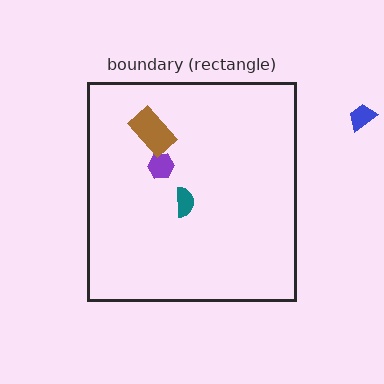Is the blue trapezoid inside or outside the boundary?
Outside.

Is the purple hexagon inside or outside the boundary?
Inside.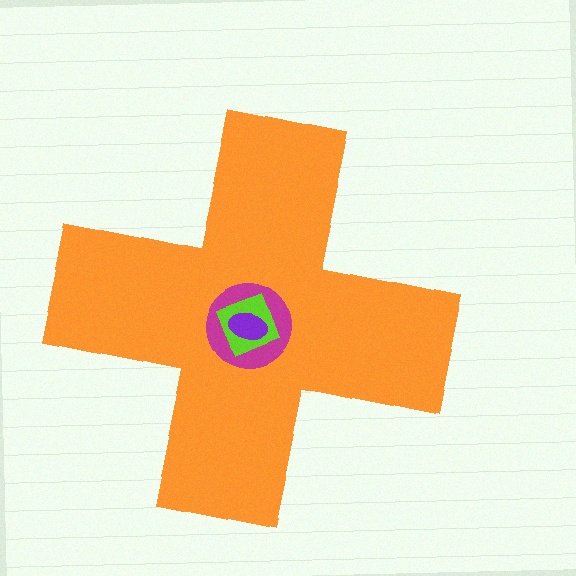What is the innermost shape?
The purple ellipse.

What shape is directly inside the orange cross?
The magenta circle.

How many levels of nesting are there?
4.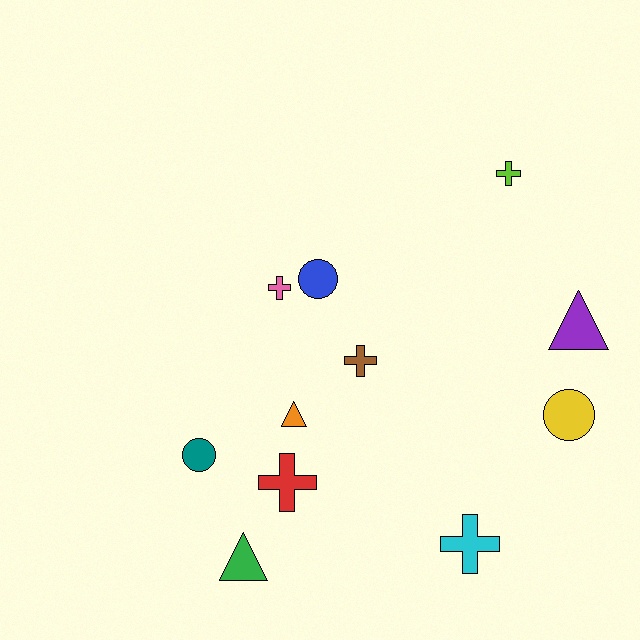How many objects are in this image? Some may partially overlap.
There are 11 objects.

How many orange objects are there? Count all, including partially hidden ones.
There is 1 orange object.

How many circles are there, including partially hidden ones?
There are 3 circles.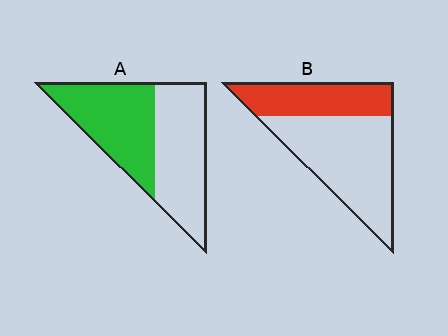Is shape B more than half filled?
No.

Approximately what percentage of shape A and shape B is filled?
A is approximately 50% and B is approximately 35%.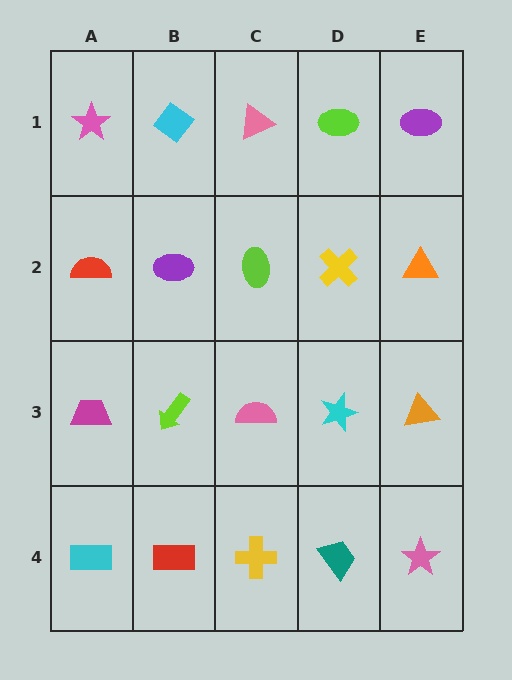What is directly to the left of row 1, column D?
A pink triangle.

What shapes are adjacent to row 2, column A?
A pink star (row 1, column A), a magenta trapezoid (row 3, column A), a purple ellipse (row 2, column B).